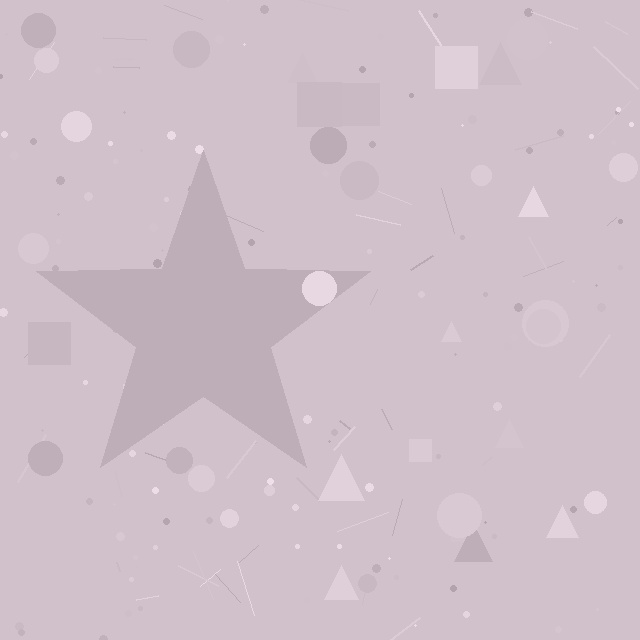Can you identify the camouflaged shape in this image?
The camouflaged shape is a star.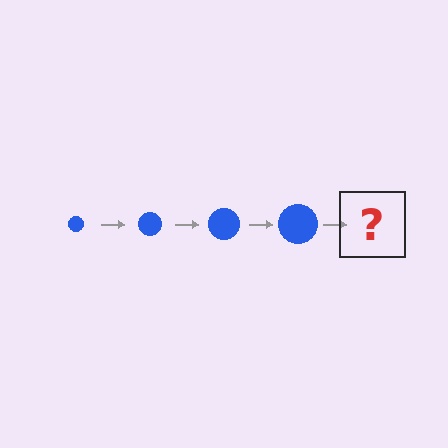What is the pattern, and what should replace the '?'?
The pattern is that the circle gets progressively larger each step. The '?' should be a blue circle, larger than the previous one.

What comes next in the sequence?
The next element should be a blue circle, larger than the previous one.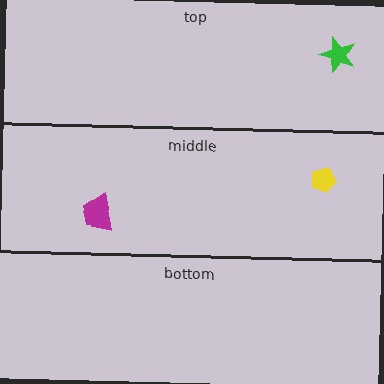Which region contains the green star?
The top region.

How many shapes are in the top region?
1.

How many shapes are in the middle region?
2.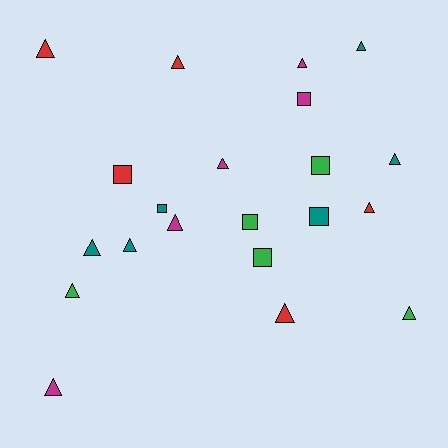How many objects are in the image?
There are 21 objects.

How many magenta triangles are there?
There are 4 magenta triangles.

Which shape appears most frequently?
Triangle, with 14 objects.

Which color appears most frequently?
Teal, with 6 objects.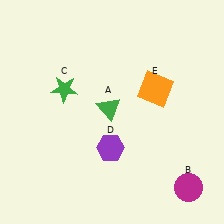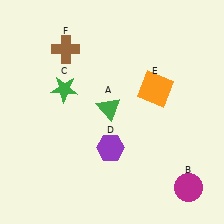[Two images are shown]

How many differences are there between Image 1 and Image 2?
There is 1 difference between the two images.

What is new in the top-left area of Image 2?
A brown cross (F) was added in the top-left area of Image 2.